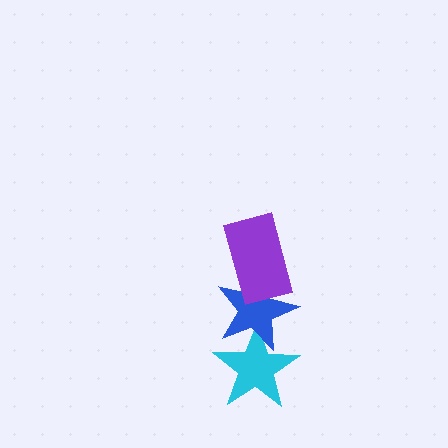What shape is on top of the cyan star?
The blue star is on top of the cyan star.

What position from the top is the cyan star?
The cyan star is 3rd from the top.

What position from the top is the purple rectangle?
The purple rectangle is 1st from the top.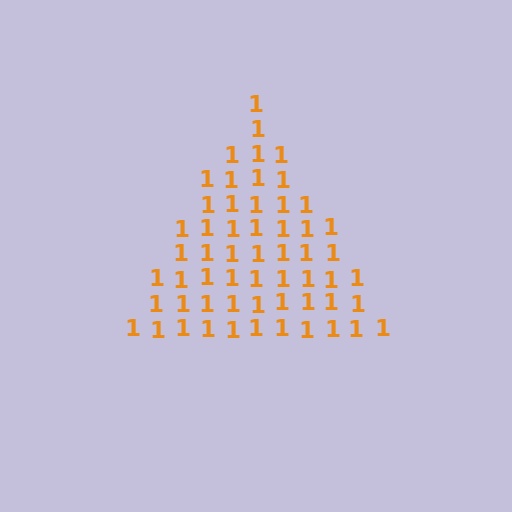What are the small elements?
The small elements are digit 1's.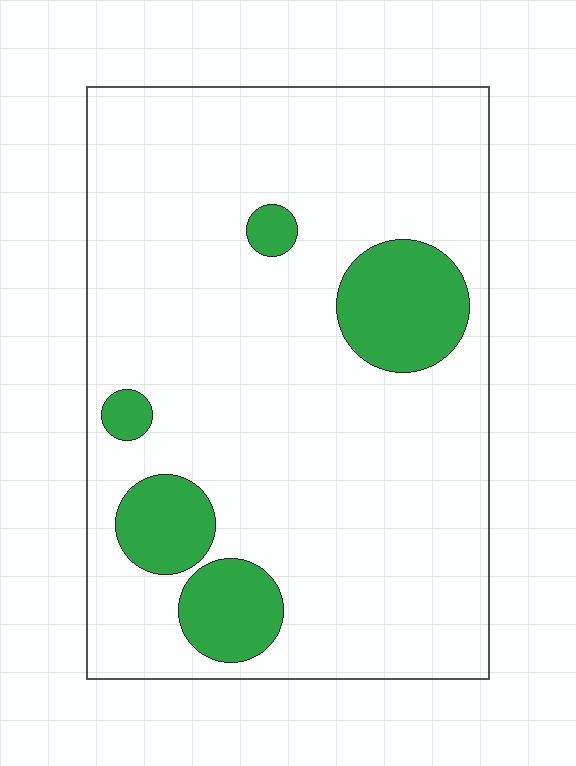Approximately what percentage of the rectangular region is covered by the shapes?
Approximately 15%.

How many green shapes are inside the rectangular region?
5.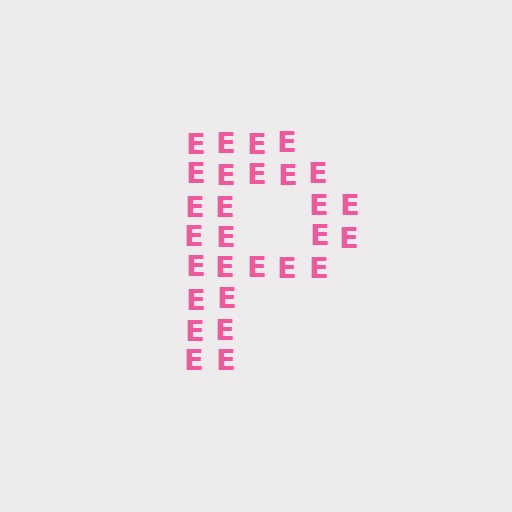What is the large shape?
The large shape is the letter P.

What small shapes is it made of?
It is made of small letter E's.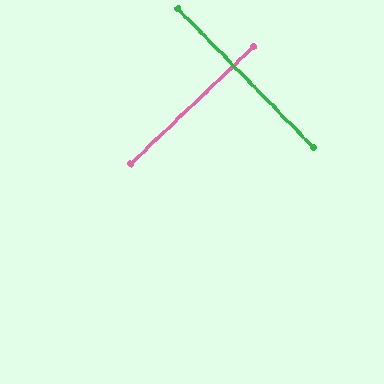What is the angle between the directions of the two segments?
Approximately 89 degrees.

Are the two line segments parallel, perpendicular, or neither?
Perpendicular — they meet at approximately 89°.